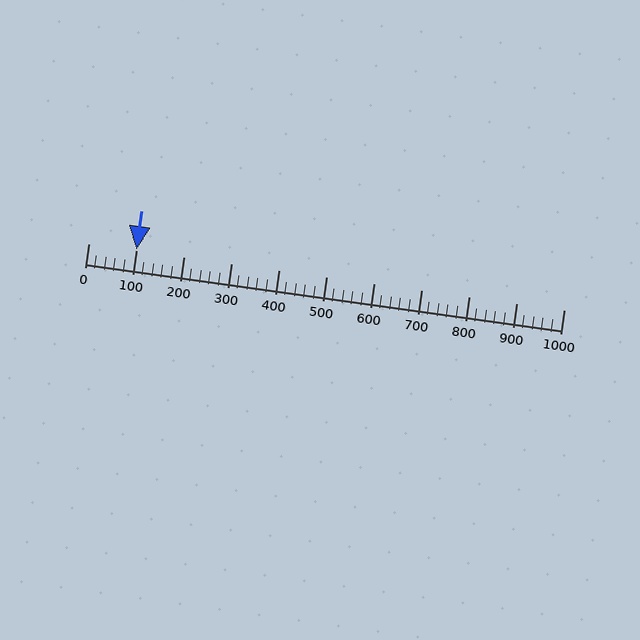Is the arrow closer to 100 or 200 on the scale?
The arrow is closer to 100.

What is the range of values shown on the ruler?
The ruler shows values from 0 to 1000.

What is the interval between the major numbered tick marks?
The major tick marks are spaced 100 units apart.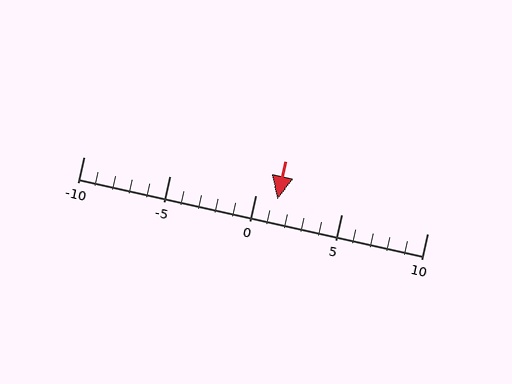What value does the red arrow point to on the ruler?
The red arrow points to approximately 1.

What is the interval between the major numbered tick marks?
The major tick marks are spaced 5 units apart.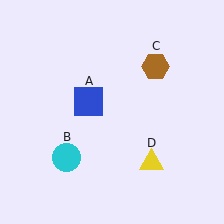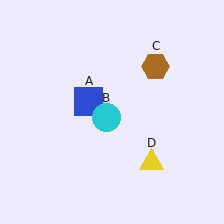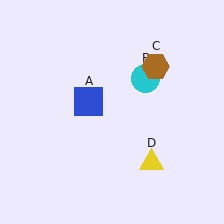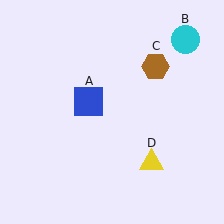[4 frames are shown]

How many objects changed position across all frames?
1 object changed position: cyan circle (object B).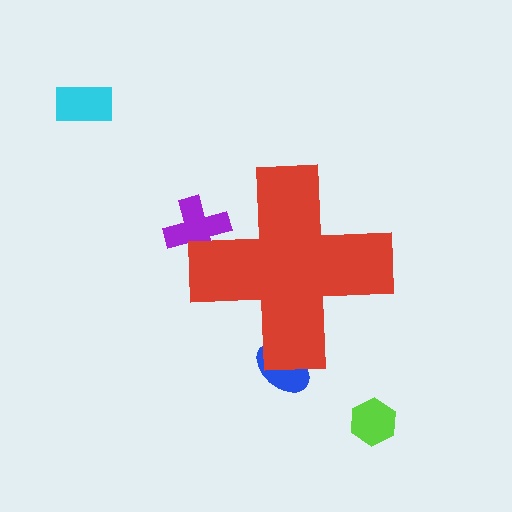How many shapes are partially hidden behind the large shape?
2 shapes are partially hidden.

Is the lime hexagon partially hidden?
No, the lime hexagon is fully visible.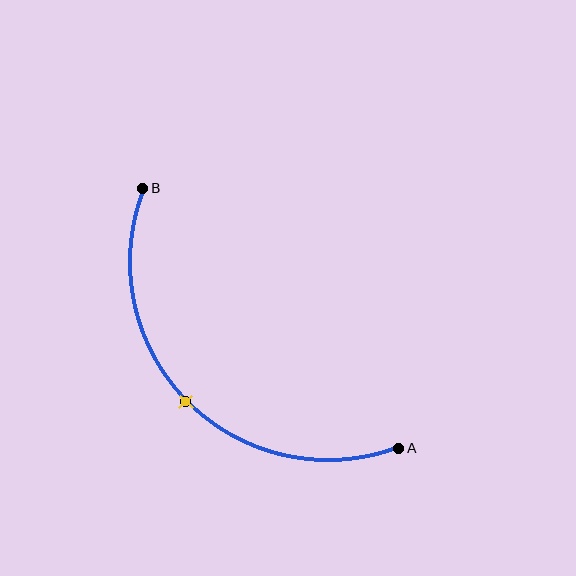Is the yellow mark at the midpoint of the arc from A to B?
Yes. The yellow mark lies on the arc at equal arc-length from both A and B — it is the arc midpoint.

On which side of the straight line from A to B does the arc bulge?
The arc bulges below and to the left of the straight line connecting A and B.